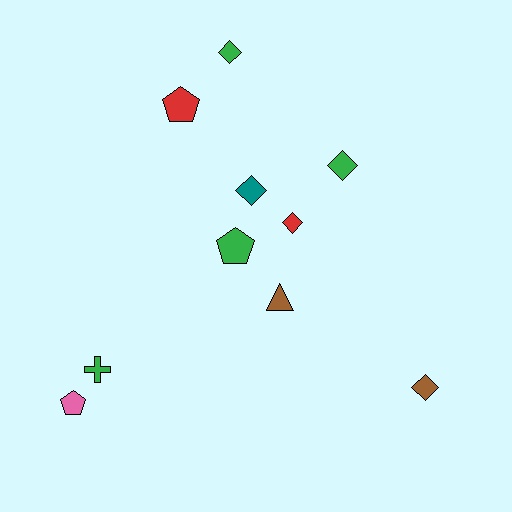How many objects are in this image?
There are 10 objects.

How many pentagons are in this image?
There are 3 pentagons.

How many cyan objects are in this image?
There are no cyan objects.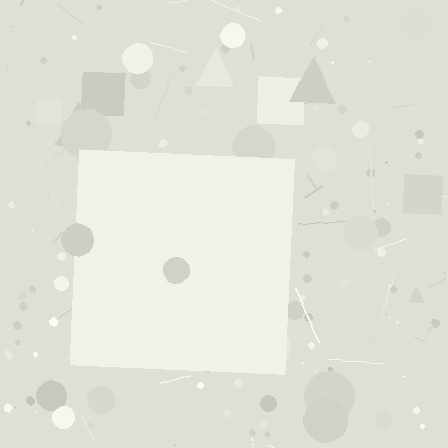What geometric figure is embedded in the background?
A square is embedded in the background.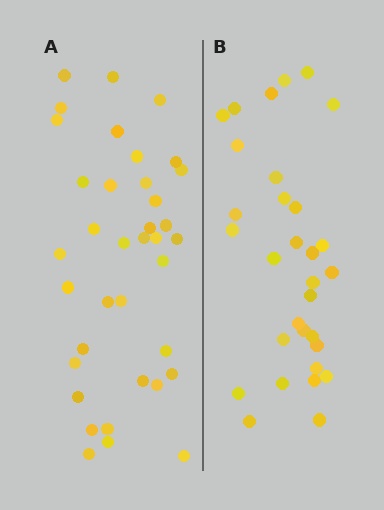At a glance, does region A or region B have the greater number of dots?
Region A (the left region) has more dots.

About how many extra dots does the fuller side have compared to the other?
Region A has about 6 more dots than region B.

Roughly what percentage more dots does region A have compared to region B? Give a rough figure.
About 20% more.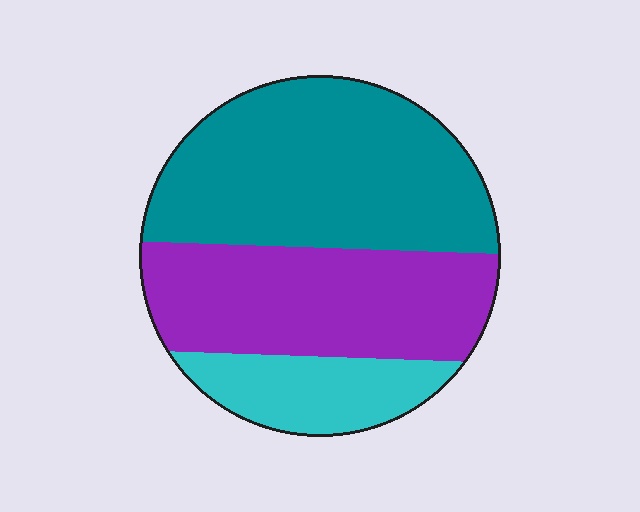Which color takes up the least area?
Cyan, at roughly 15%.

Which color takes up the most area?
Teal, at roughly 45%.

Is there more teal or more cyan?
Teal.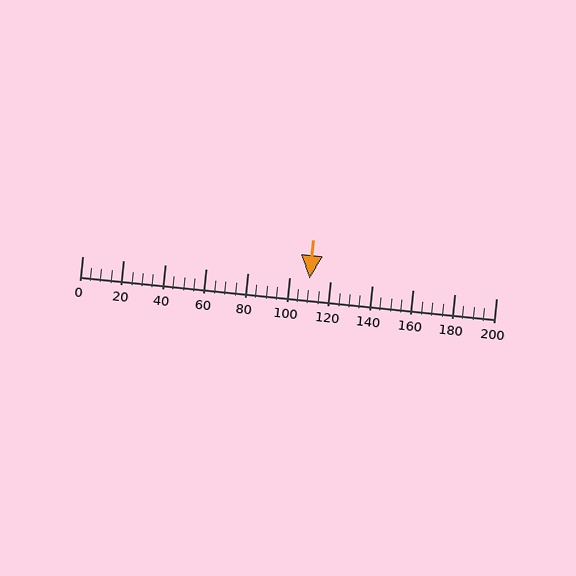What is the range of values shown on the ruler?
The ruler shows values from 0 to 200.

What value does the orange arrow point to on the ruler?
The orange arrow points to approximately 110.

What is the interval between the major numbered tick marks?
The major tick marks are spaced 20 units apart.